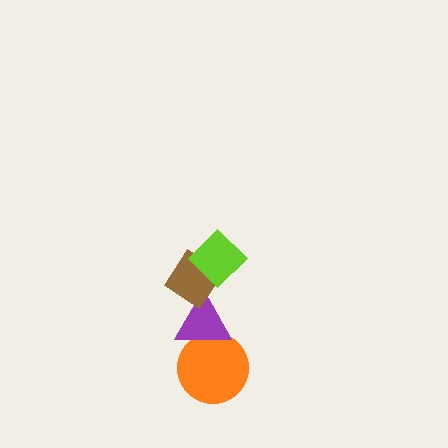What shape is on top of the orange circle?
The purple triangle is on top of the orange circle.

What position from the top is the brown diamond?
The brown diamond is 2nd from the top.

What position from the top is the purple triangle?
The purple triangle is 3rd from the top.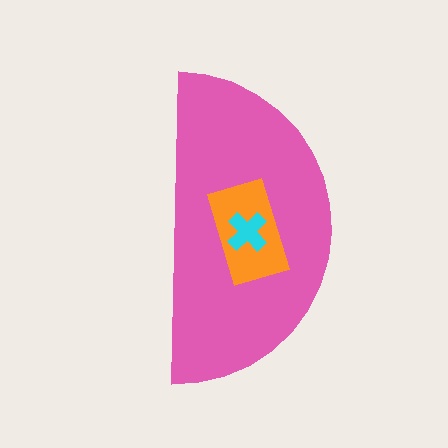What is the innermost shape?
The cyan cross.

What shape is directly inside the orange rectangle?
The cyan cross.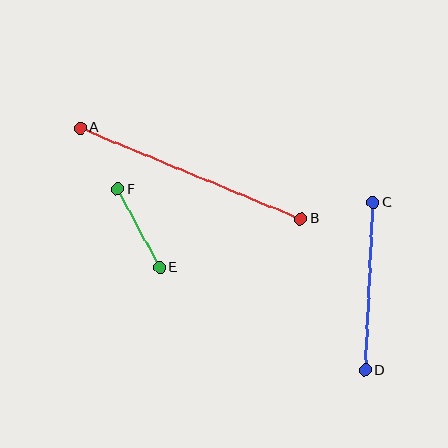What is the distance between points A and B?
The distance is approximately 239 pixels.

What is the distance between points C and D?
The distance is approximately 168 pixels.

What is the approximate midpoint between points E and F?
The midpoint is at approximately (139, 228) pixels.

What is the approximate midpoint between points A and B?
The midpoint is at approximately (190, 173) pixels.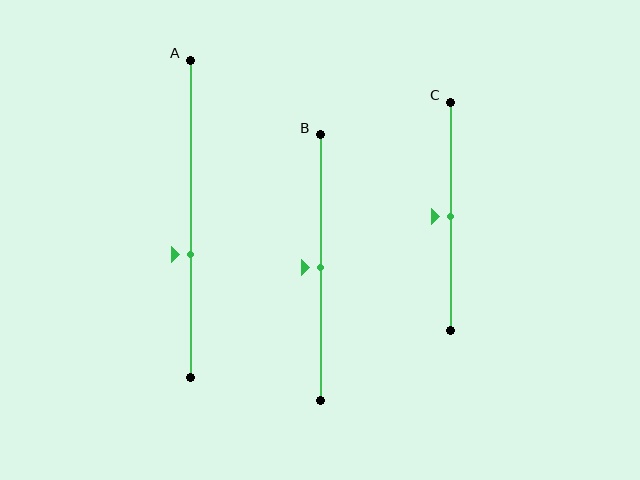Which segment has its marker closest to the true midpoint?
Segment B has its marker closest to the true midpoint.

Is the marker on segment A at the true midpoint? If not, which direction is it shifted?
No, the marker on segment A is shifted downward by about 11% of the segment length.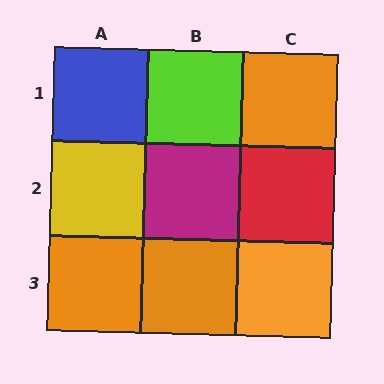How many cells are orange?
4 cells are orange.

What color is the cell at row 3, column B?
Orange.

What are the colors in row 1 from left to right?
Blue, lime, orange.